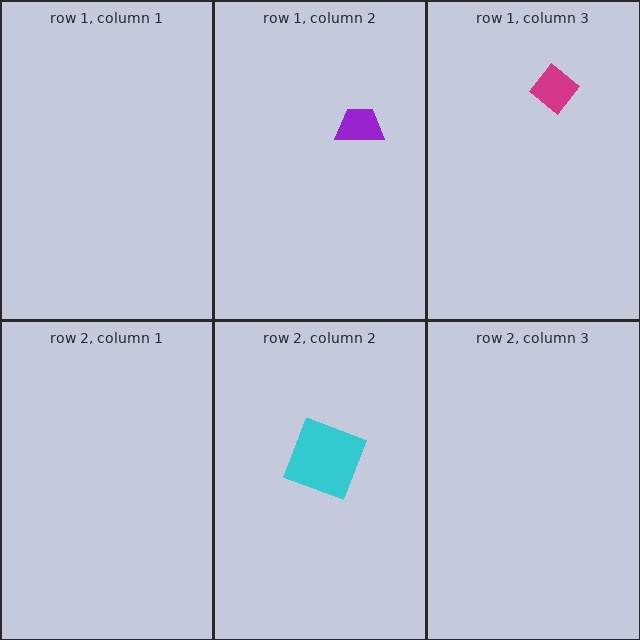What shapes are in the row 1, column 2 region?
The purple trapezoid.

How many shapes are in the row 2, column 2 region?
1.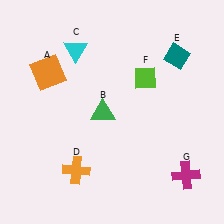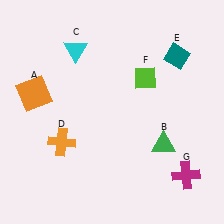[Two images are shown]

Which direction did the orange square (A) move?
The orange square (A) moved down.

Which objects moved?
The objects that moved are: the orange square (A), the green triangle (B), the orange cross (D).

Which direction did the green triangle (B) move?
The green triangle (B) moved right.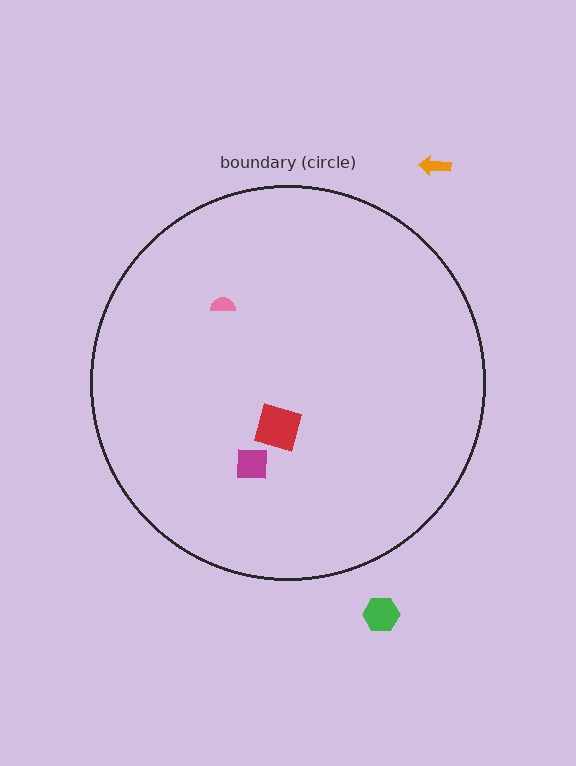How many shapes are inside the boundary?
3 inside, 2 outside.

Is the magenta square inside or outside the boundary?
Inside.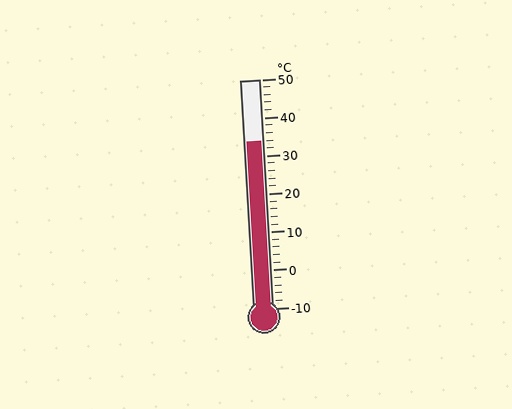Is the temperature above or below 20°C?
The temperature is above 20°C.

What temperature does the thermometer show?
The thermometer shows approximately 34°C.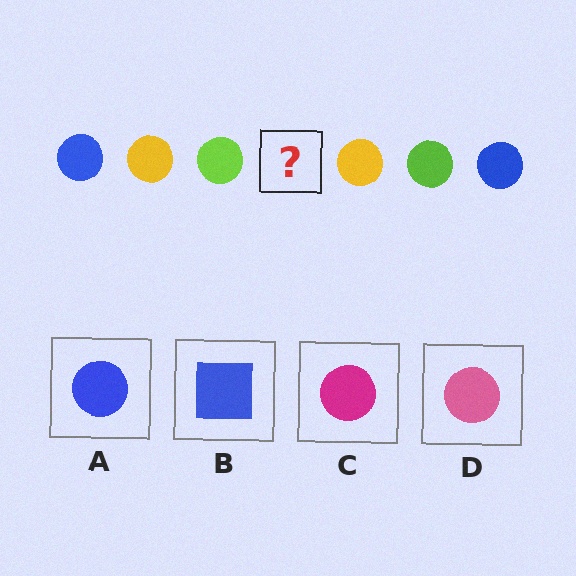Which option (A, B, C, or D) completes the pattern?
A.